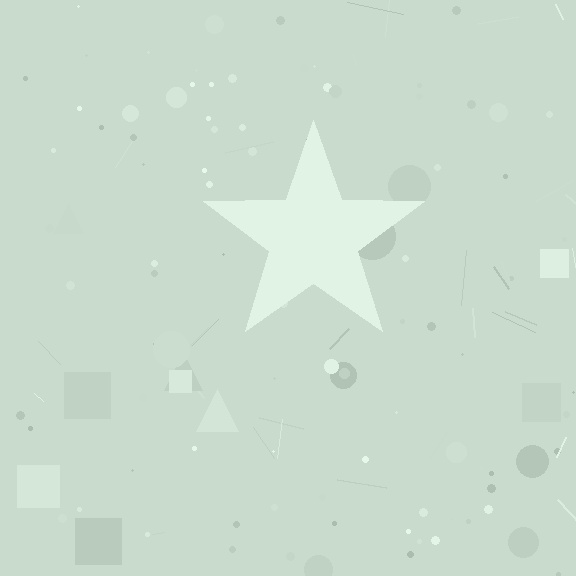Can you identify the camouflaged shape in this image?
The camouflaged shape is a star.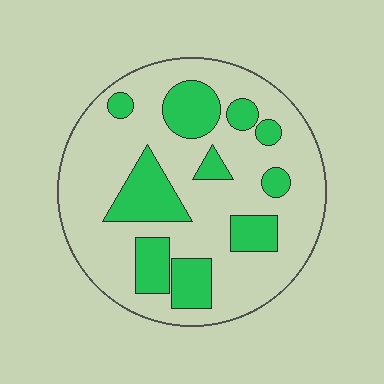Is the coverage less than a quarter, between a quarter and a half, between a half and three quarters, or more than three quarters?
Between a quarter and a half.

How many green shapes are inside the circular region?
10.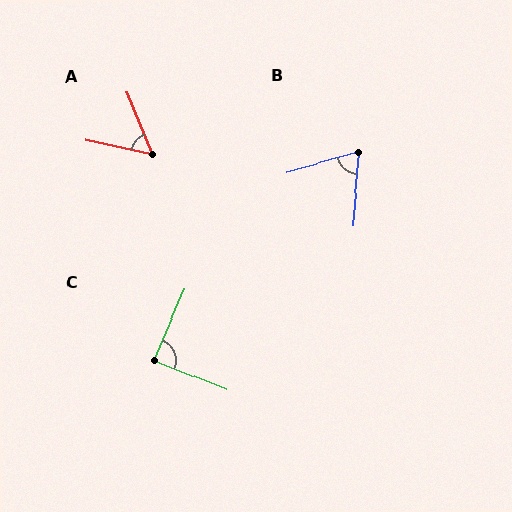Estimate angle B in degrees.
Approximately 70 degrees.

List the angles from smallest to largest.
A (55°), B (70°), C (88°).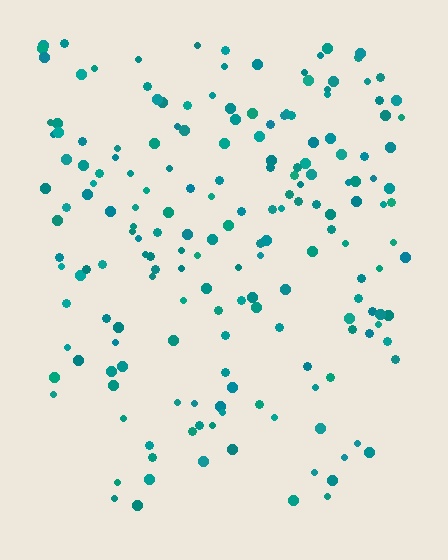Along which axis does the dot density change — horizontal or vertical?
Vertical.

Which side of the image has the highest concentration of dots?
The top.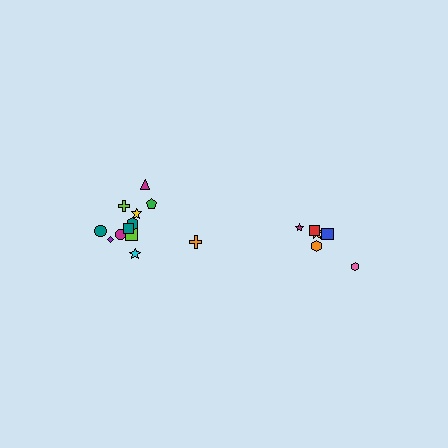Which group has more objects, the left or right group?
The left group.